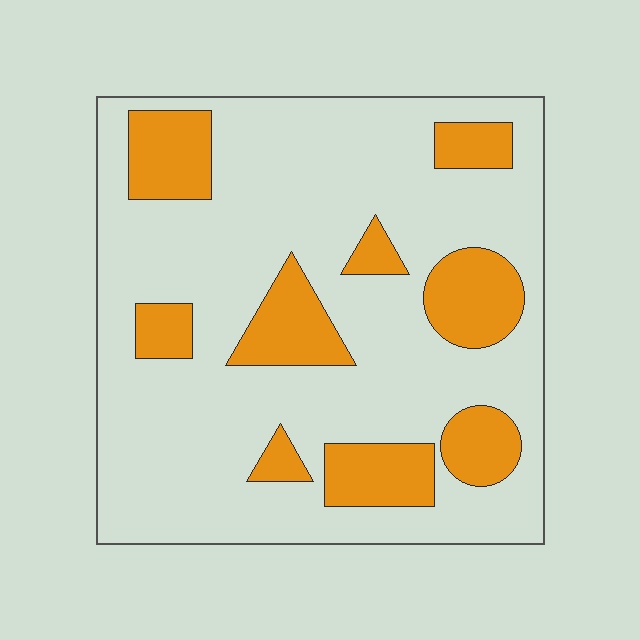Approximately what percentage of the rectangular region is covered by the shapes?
Approximately 25%.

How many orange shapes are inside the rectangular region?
9.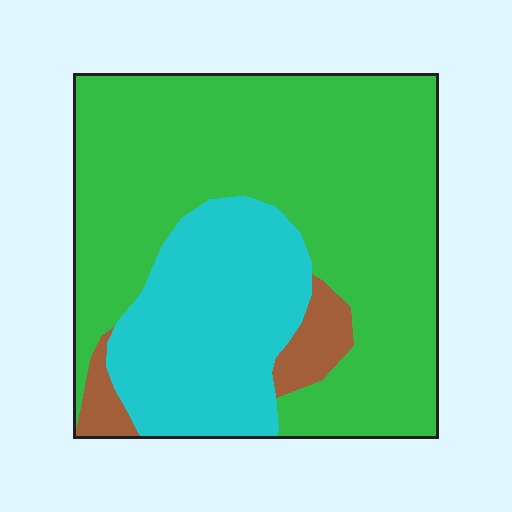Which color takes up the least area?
Brown, at roughly 5%.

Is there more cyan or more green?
Green.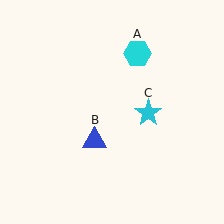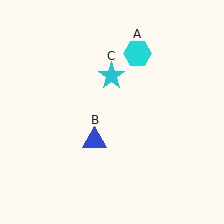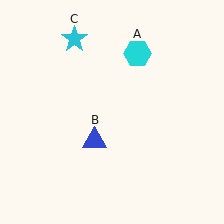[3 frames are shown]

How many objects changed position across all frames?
1 object changed position: cyan star (object C).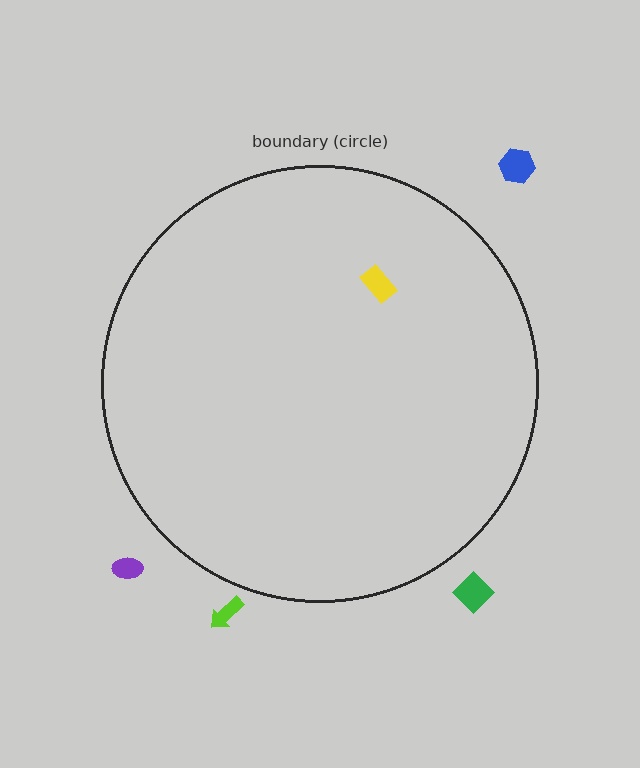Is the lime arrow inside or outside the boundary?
Outside.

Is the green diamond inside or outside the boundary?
Outside.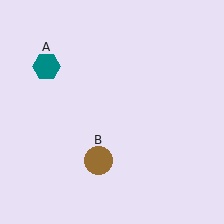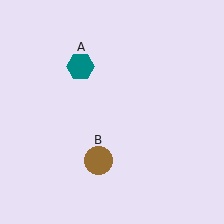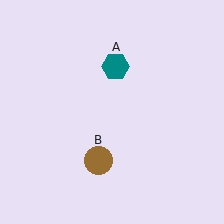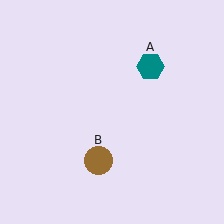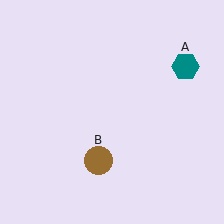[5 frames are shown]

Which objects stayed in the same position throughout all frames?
Brown circle (object B) remained stationary.